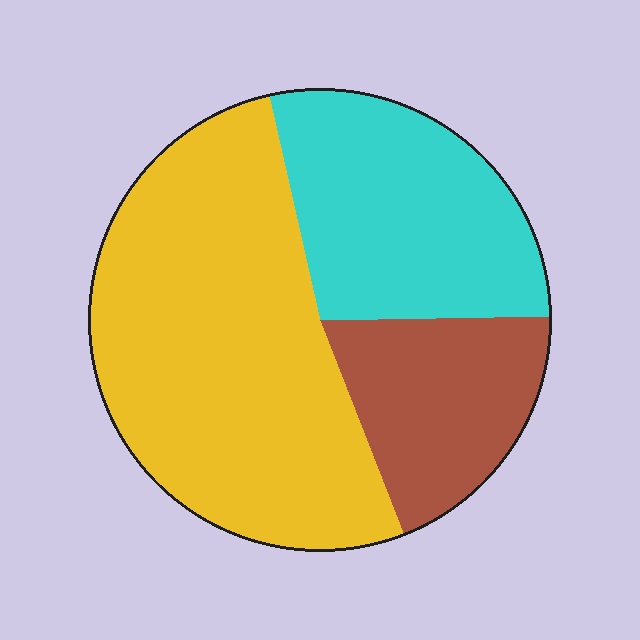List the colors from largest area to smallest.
From largest to smallest: yellow, cyan, brown.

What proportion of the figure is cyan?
Cyan covers roughly 30% of the figure.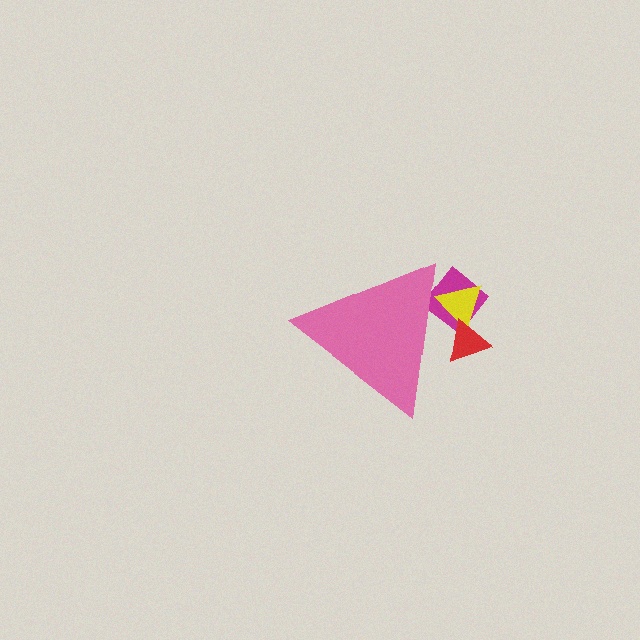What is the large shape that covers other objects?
A pink triangle.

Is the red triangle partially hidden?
Yes, the red triangle is partially hidden behind the pink triangle.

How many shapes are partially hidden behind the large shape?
3 shapes are partially hidden.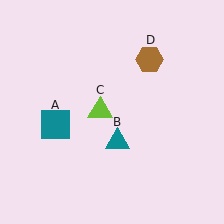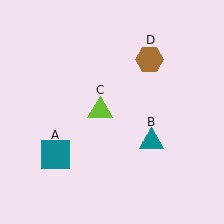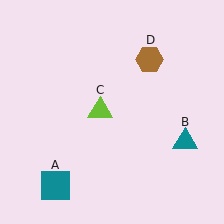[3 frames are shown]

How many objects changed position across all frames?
2 objects changed position: teal square (object A), teal triangle (object B).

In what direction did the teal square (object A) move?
The teal square (object A) moved down.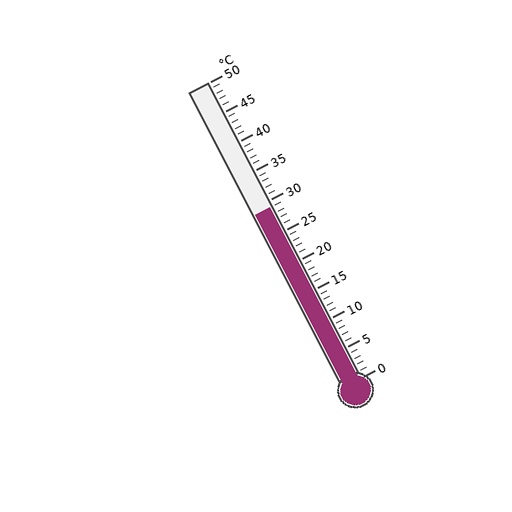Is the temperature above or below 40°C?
The temperature is below 40°C.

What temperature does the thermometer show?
The thermometer shows approximately 29°C.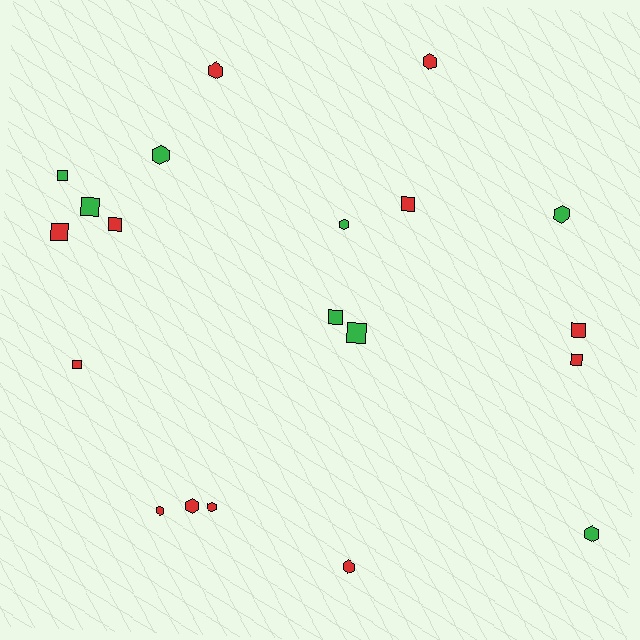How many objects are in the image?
There are 20 objects.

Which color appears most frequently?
Red, with 12 objects.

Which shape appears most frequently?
Square, with 10 objects.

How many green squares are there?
There are 4 green squares.